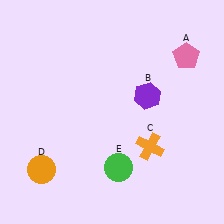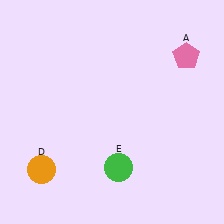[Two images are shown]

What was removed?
The purple hexagon (B), the orange cross (C) were removed in Image 2.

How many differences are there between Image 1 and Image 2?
There are 2 differences between the two images.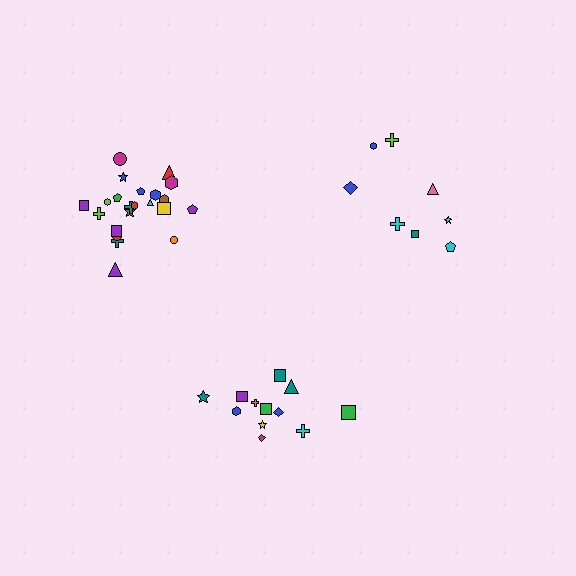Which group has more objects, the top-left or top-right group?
The top-left group.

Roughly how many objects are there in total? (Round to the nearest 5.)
Roughly 40 objects in total.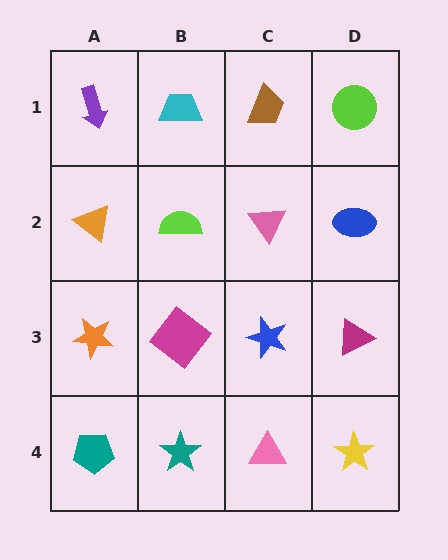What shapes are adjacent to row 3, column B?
A lime semicircle (row 2, column B), a teal star (row 4, column B), an orange star (row 3, column A), a blue star (row 3, column C).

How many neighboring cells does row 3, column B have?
4.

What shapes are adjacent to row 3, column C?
A pink triangle (row 2, column C), a pink triangle (row 4, column C), a magenta diamond (row 3, column B), a magenta triangle (row 3, column D).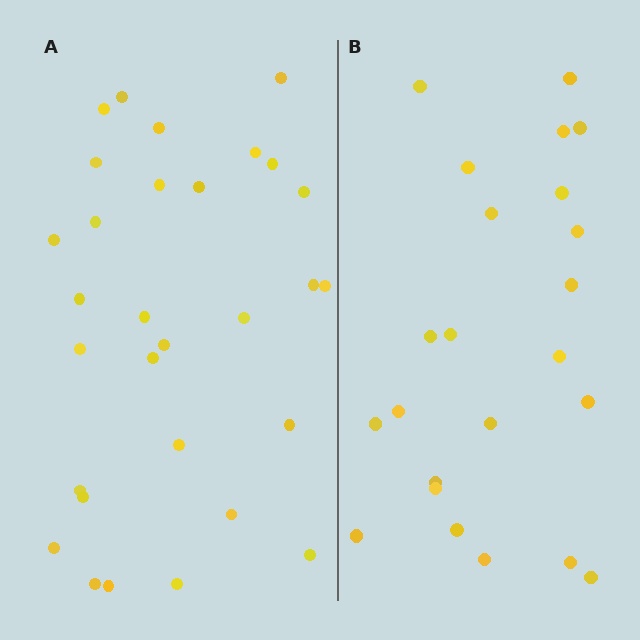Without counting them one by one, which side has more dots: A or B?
Region A (the left region) has more dots.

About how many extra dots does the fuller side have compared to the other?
Region A has roughly 8 or so more dots than region B.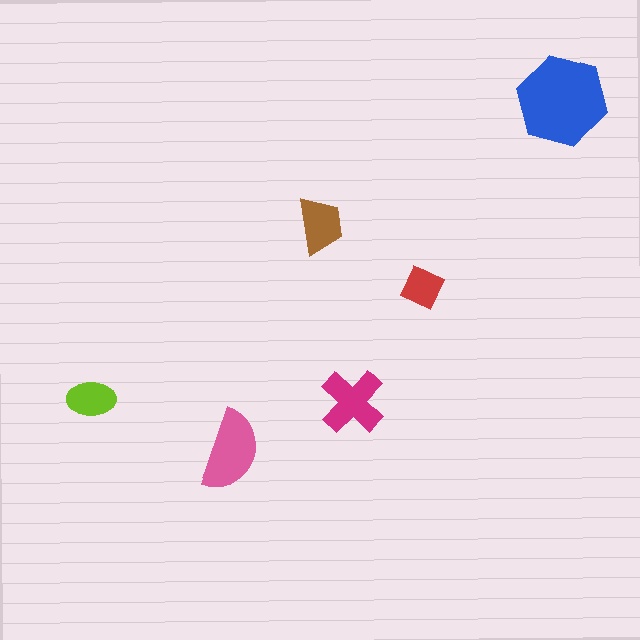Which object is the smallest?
The red square.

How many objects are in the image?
There are 6 objects in the image.